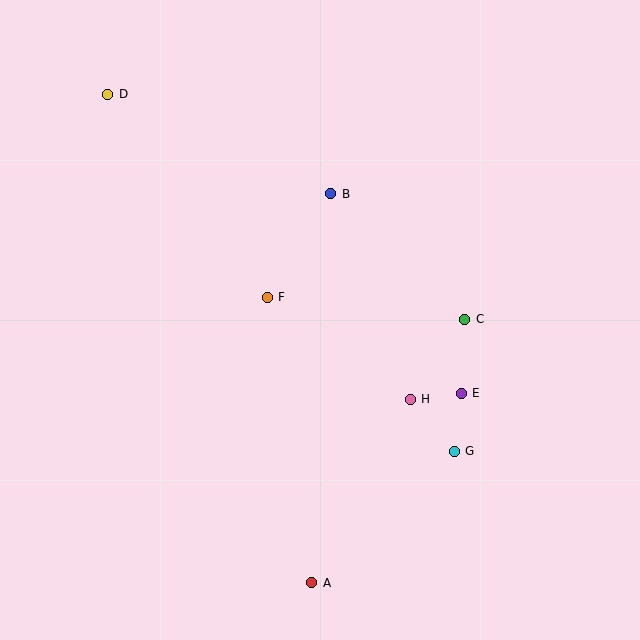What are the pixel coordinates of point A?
Point A is at (312, 583).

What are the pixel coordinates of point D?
Point D is at (107, 94).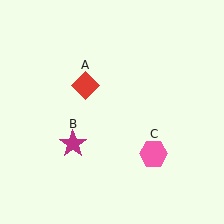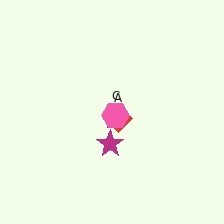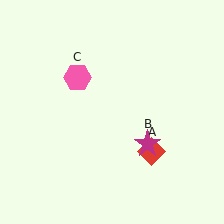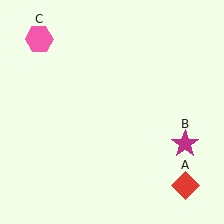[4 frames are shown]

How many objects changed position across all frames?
3 objects changed position: red diamond (object A), magenta star (object B), pink hexagon (object C).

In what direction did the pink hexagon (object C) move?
The pink hexagon (object C) moved up and to the left.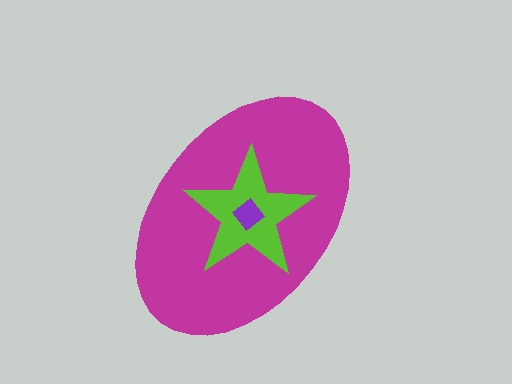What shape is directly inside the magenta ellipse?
The lime star.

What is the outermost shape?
The magenta ellipse.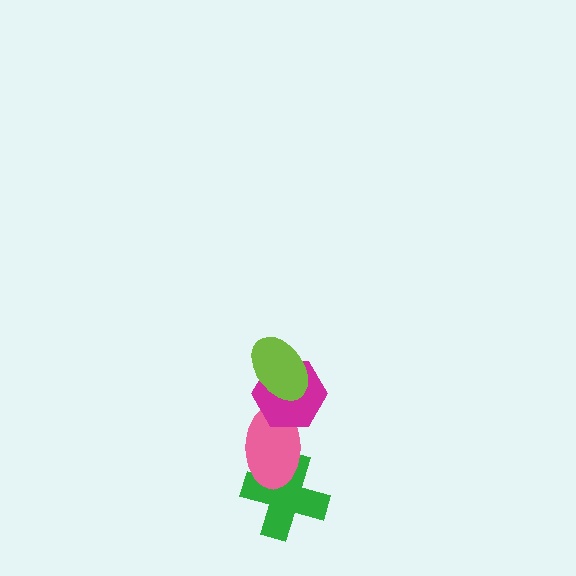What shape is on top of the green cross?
The pink ellipse is on top of the green cross.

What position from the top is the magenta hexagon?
The magenta hexagon is 2nd from the top.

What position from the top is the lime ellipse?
The lime ellipse is 1st from the top.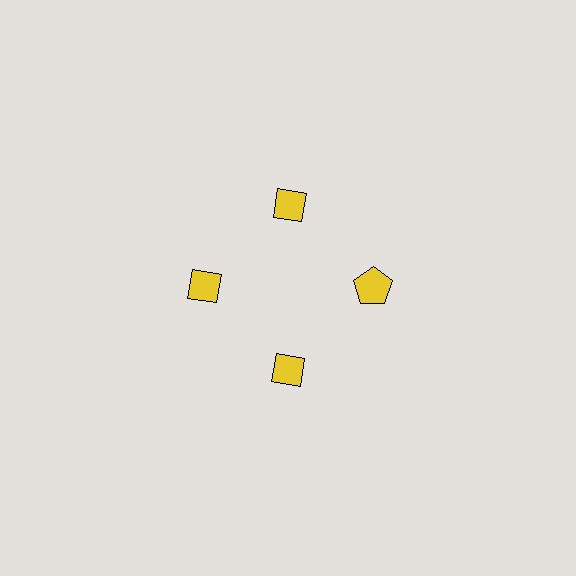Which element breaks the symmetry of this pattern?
The yellow pentagon at roughly the 3 o'clock position breaks the symmetry. All other shapes are yellow diamonds.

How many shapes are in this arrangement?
There are 4 shapes arranged in a ring pattern.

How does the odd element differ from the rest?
It has a different shape: pentagon instead of diamond.